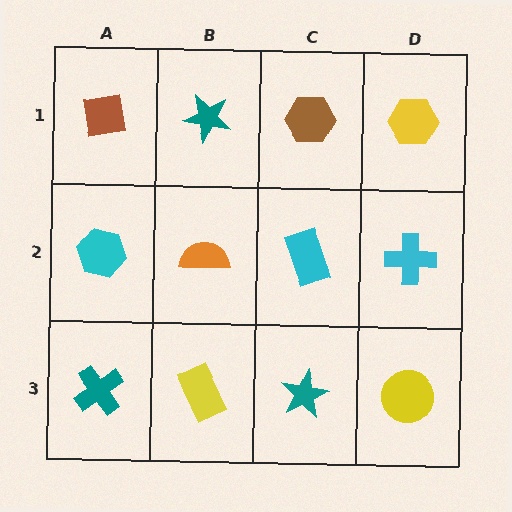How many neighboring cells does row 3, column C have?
3.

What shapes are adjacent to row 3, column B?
An orange semicircle (row 2, column B), a teal cross (row 3, column A), a teal star (row 3, column C).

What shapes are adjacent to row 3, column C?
A cyan rectangle (row 2, column C), a yellow rectangle (row 3, column B), a yellow circle (row 3, column D).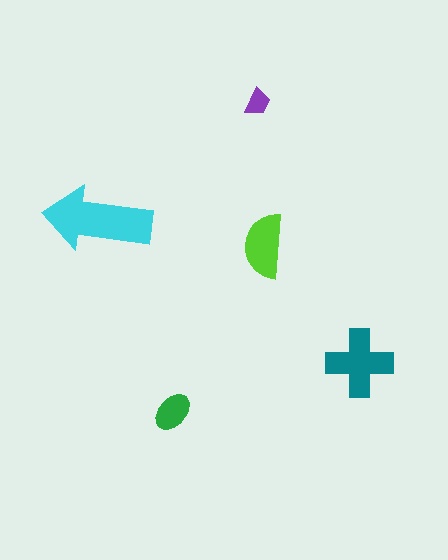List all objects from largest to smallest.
The cyan arrow, the teal cross, the lime semicircle, the green ellipse, the purple trapezoid.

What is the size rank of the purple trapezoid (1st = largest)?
5th.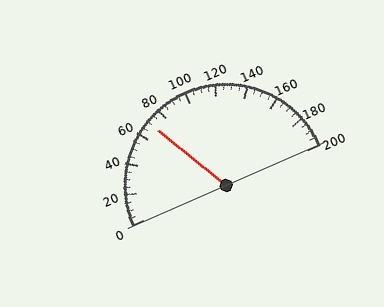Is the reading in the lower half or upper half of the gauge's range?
The reading is in the lower half of the range (0 to 200).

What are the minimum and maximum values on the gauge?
The gauge ranges from 0 to 200.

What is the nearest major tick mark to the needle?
The nearest major tick mark is 80.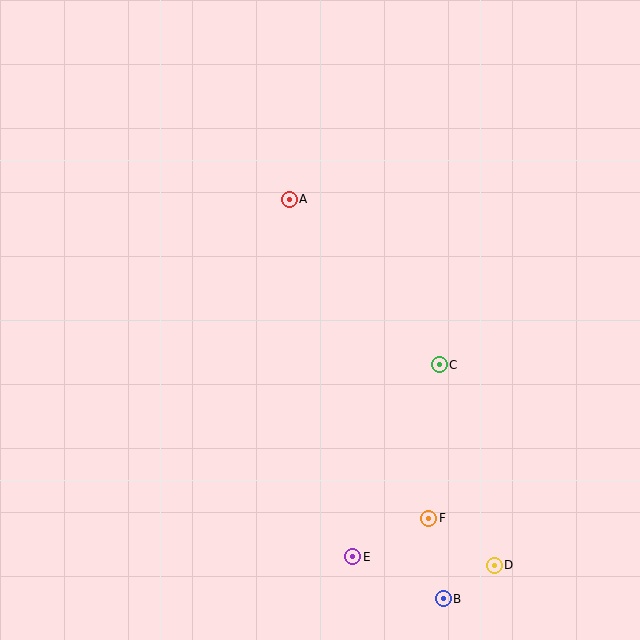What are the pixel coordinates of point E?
Point E is at (353, 557).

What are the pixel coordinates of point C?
Point C is at (439, 365).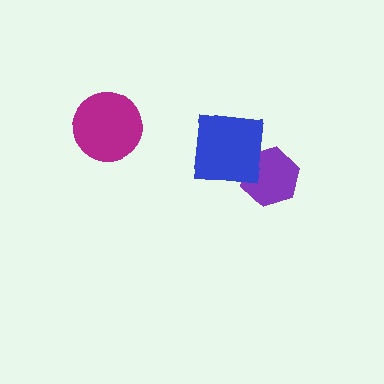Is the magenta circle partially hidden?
No, no other shape covers it.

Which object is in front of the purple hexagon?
The blue square is in front of the purple hexagon.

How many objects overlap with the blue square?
1 object overlaps with the blue square.